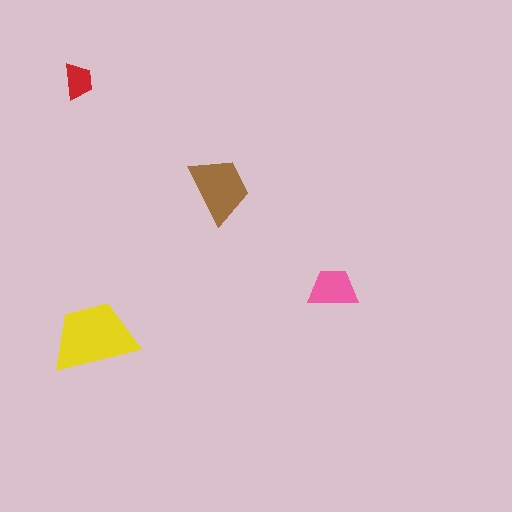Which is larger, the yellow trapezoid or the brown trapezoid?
The yellow one.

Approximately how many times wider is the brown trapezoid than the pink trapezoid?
About 1.5 times wider.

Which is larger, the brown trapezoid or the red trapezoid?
The brown one.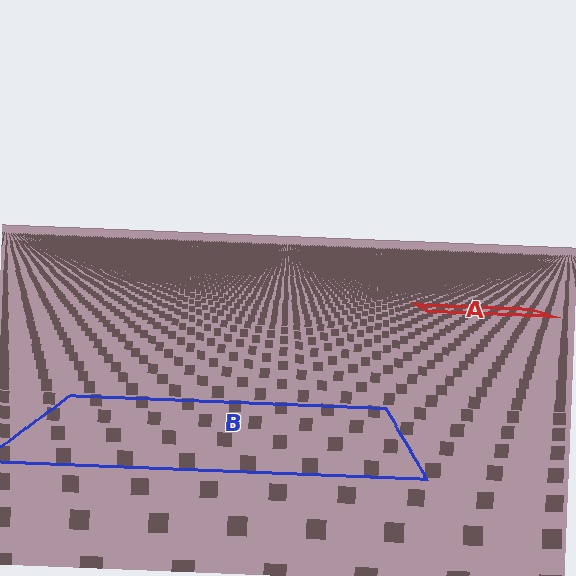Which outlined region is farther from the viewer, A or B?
Region A is farther from the viewer — the texture elements inside it appear smaller and more densely packed.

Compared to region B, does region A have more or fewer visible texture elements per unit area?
Region A has more texture elements per unit area — they are packed more densely because it is farther away.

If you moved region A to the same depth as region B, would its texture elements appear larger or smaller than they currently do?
They would appear larger. At a closer depth, the same texture elements are projected at a bigger on-screen size.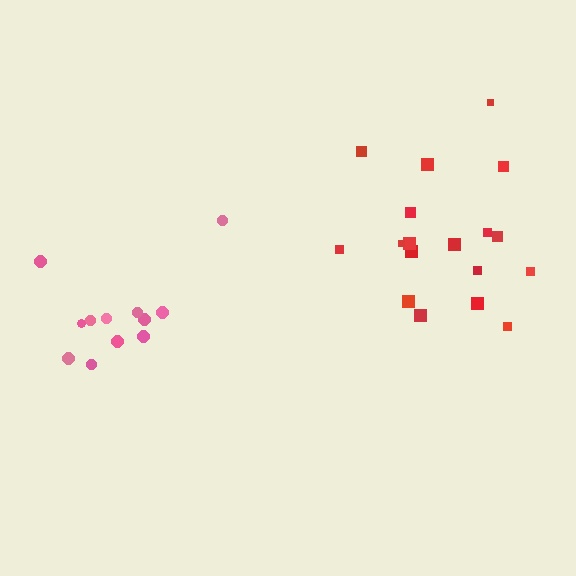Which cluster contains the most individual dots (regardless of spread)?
Red (18).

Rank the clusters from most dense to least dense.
red, pink.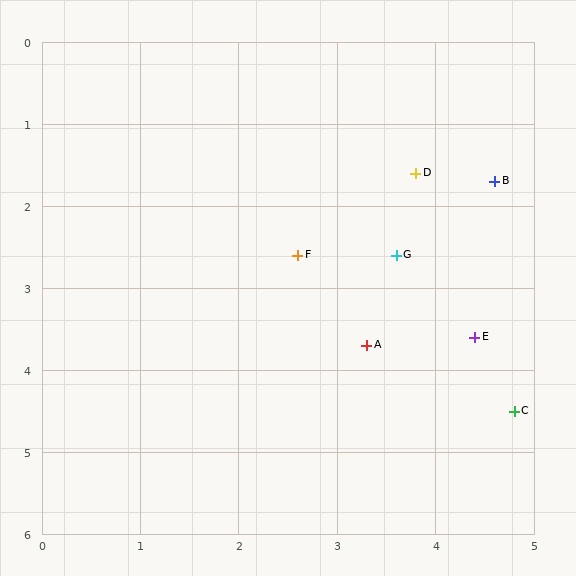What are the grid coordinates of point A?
Point A is at approximately (3.3, 3.7).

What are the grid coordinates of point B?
Point B is at approximately (4.6, 1.7).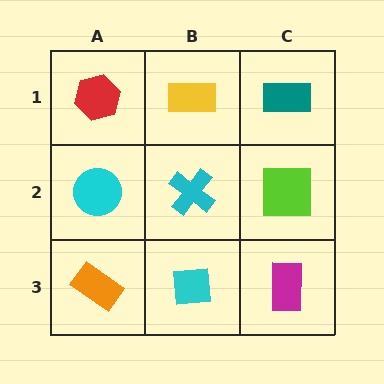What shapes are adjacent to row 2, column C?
A teal rectangle (row 1, column C), a magenta rectangle (row 3, column C), a cyan cross (row 2, column B).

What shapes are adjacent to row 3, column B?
A cyan cross (row 2, column B), an orange rectangle (row 3, column A), a magenta rectangle (row 3, column C).